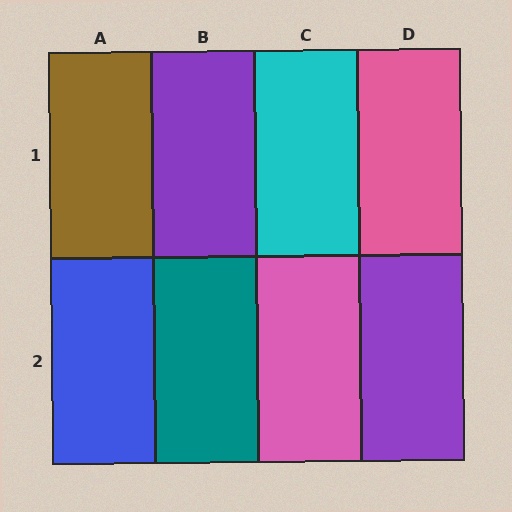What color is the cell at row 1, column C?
Cyan.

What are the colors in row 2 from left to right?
Blue, teal, pink, purple.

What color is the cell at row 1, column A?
Brown.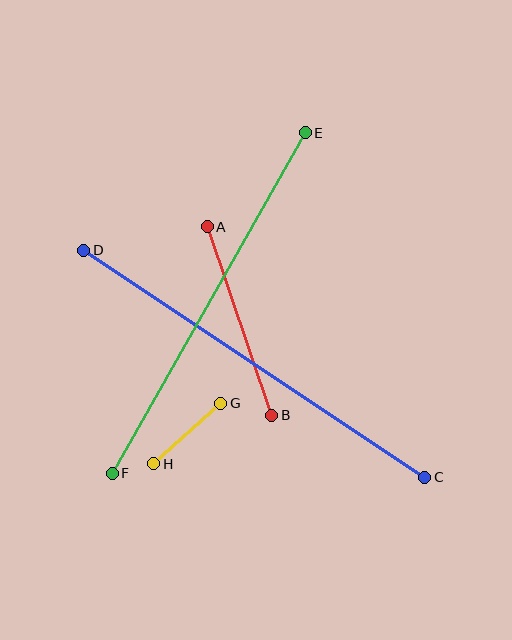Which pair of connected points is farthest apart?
Points C and D are farthest apart.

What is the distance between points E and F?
The distance is approximately 391 pixels.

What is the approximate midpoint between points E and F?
The midpoint is at approximately (209, 303) pixels.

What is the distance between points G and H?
The distance is approximately 90 pixels.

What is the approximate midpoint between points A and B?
The midpoint is at approximately (239, 321) pixels.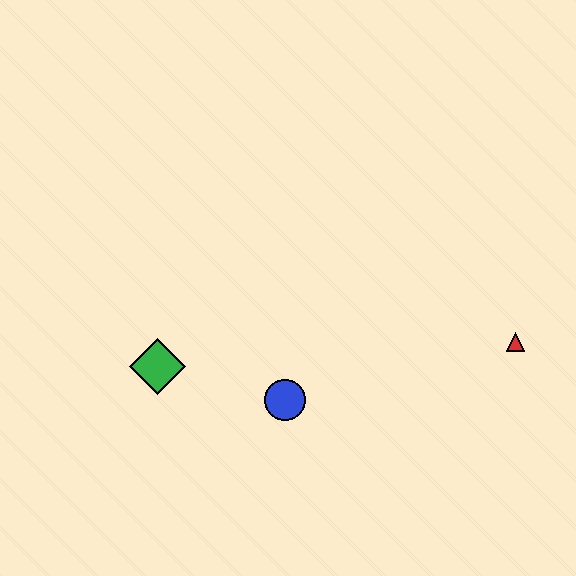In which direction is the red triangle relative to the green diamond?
The red triangle is to the right of the green diamond.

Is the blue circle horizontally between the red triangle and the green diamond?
Yes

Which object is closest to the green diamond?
The blue circle is closest to the green diamond.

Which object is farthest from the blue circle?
The red triangle is farthest from the blue circle.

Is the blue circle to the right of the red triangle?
No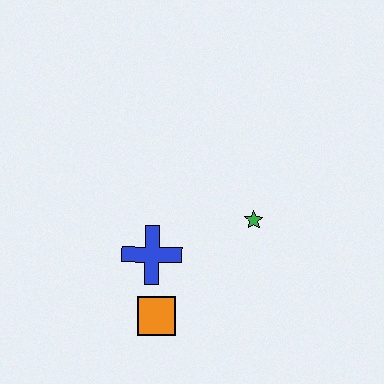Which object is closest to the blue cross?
The orange square is closest to the blue cross.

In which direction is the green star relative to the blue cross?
The green star is to the right of the blue cross.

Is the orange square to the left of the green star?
Yes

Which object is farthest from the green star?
The orange square is farthest from the green star.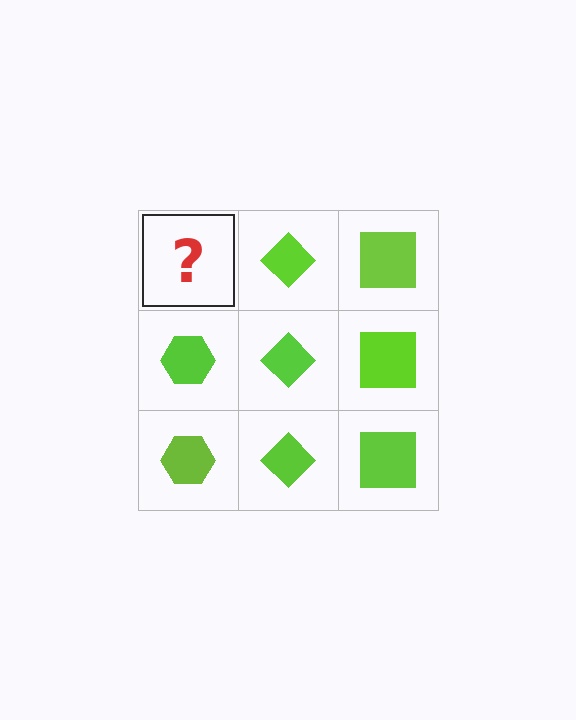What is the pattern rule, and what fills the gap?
The rule is that each column has a consistent shape. The gap should be filled with a lime hexagon.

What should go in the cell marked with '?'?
The missing cell should contain a lime hexagon.